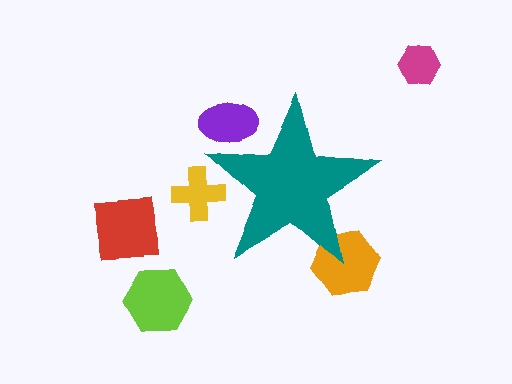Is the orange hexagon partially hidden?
Yes, the orange hexagon is partially hidden behind the teal star.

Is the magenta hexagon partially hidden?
No, the magenta hexagon is fully visible.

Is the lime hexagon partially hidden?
No, the lime hexagon is fully visible.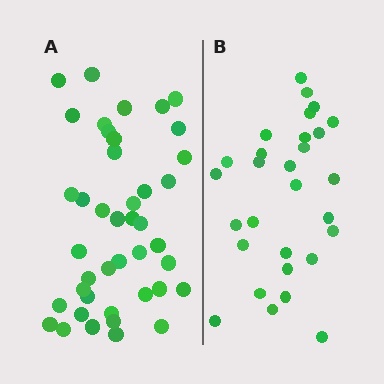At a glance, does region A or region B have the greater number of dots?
Region A (the left region) has more dots.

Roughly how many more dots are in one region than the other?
Region A has approximately 15 more dots than region B.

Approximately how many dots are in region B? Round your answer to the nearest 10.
About 30 dots. (The exact count is 29, which rounds to 30.)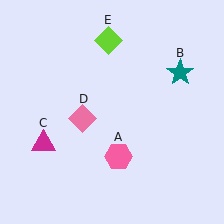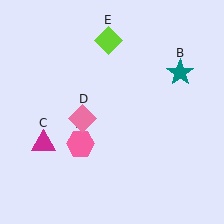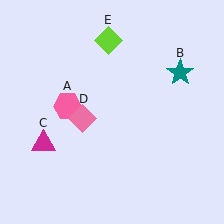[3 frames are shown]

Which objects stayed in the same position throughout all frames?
Teal star (object B) and magenta triangle (object C) and pink diamond (object D) and lime diamond (object E) remained stationary.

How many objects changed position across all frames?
1 object changed position: pink hexagon (object A).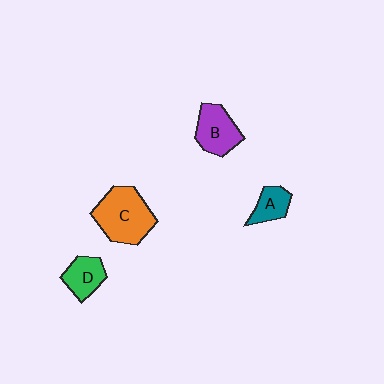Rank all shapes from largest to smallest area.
From largest to smallest: C (orange), B (purple), D (green), A (teal).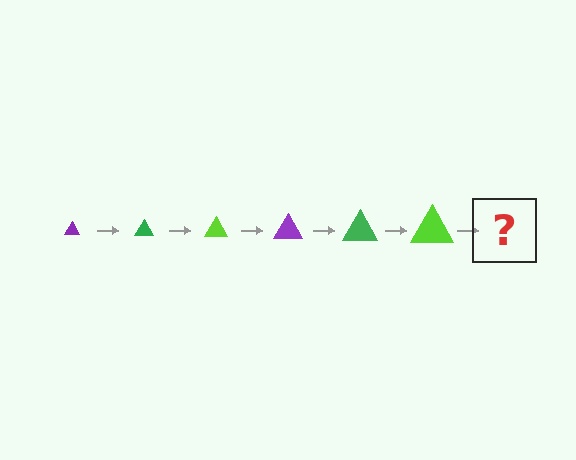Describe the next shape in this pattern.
It should be a purple triangle, larger than the previous one.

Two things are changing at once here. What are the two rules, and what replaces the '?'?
The two rules are that the triangle grows larger each step and the color cycles through purple, green, and lime. The '?' should be a purple triangle, larger than the previous one.